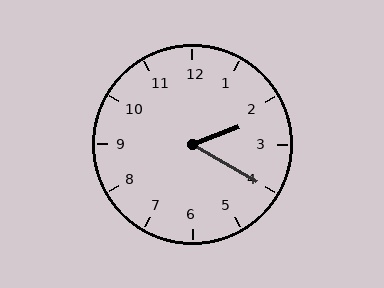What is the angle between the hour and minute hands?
Approximately 50 degrees.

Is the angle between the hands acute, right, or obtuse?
It is acute.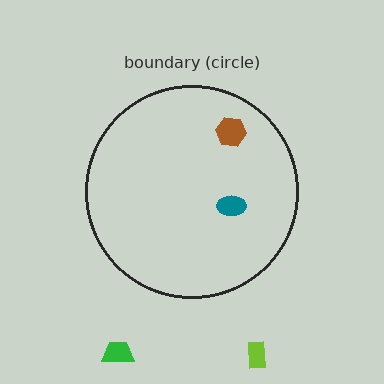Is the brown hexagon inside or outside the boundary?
Inside.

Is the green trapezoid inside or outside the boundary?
Outside.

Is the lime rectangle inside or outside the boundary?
Outside.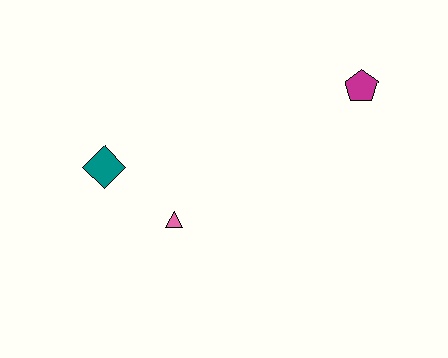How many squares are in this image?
There are no squares.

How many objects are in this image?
There are 3 objects.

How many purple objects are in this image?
There are no purple objects.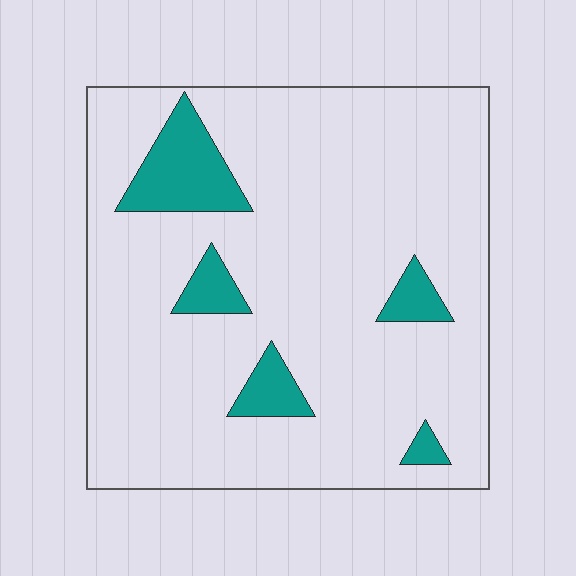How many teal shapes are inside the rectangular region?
5.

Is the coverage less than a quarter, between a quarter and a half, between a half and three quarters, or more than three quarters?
Less than a quarter.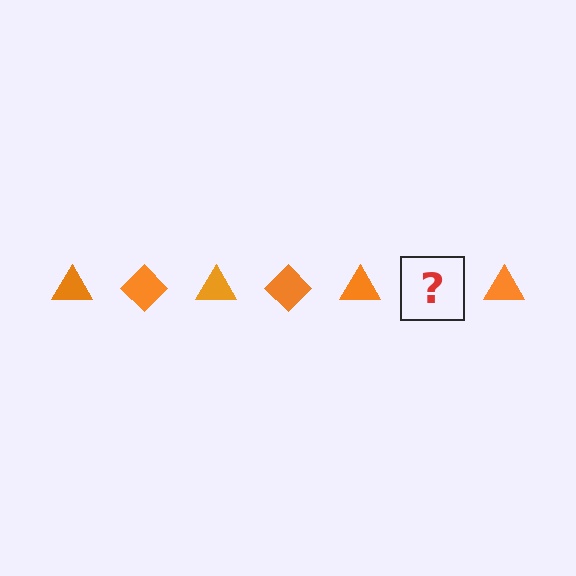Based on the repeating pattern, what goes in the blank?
The blank should be an orange diamond.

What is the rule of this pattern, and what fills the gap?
The rule is that the pattern cycles through triangle, diamond shapes in orange. The gap should be filled with an orange diamond.